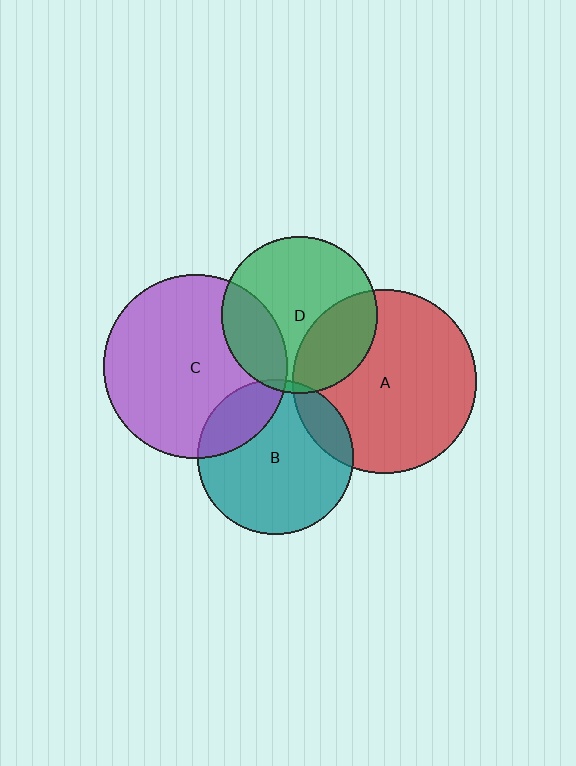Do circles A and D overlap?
Yes.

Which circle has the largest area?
Circle A (red).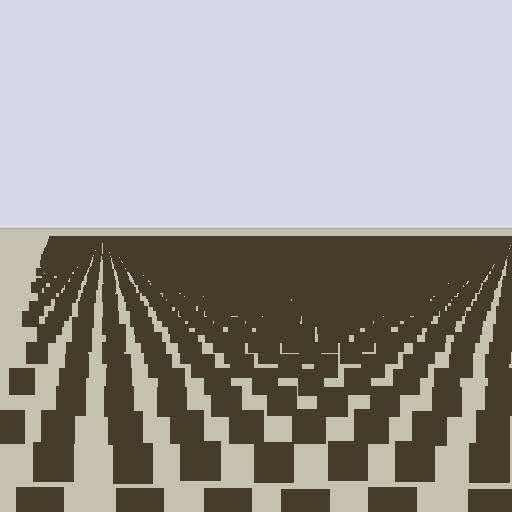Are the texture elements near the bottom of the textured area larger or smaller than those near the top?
Larger. Near the bottom, elements are closer to the viewer and appear at a bigger on-screen size.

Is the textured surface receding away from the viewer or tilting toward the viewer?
The surface is receding away from the viewer. Texture elements get smaller and denser toward the top.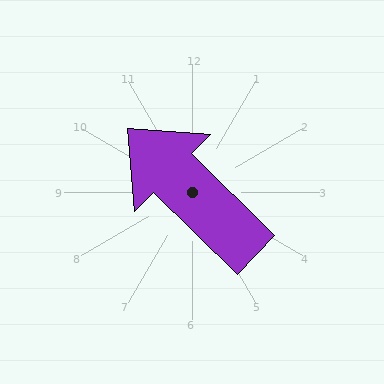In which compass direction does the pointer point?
Northwest.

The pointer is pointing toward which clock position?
Roughly 10 o'clock.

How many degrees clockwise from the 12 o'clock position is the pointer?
Approximately 315 degrees.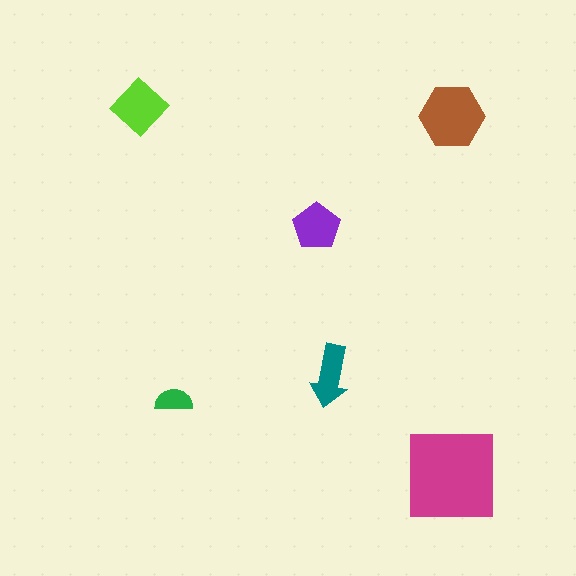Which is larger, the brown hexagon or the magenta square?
The magenta square.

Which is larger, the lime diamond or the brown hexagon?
The brown hexagon.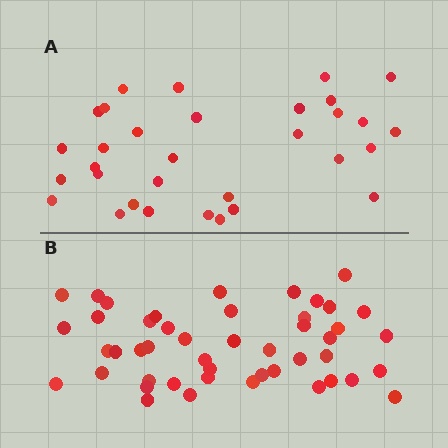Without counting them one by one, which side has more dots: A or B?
Region B (the bottom region) has more dots.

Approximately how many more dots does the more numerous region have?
Region B has approximately 15 more dots than region A.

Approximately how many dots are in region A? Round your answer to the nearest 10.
About 30 dots. (The exact count is 32, which rounds to 30.)